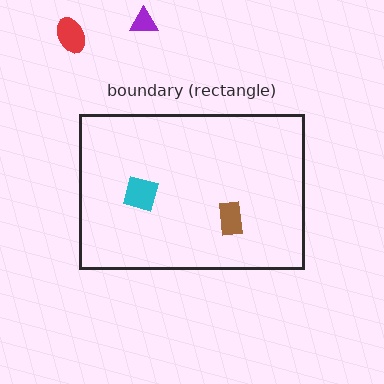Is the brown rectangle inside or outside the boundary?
Inside.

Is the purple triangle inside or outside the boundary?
Outside.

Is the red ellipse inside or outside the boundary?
Outside.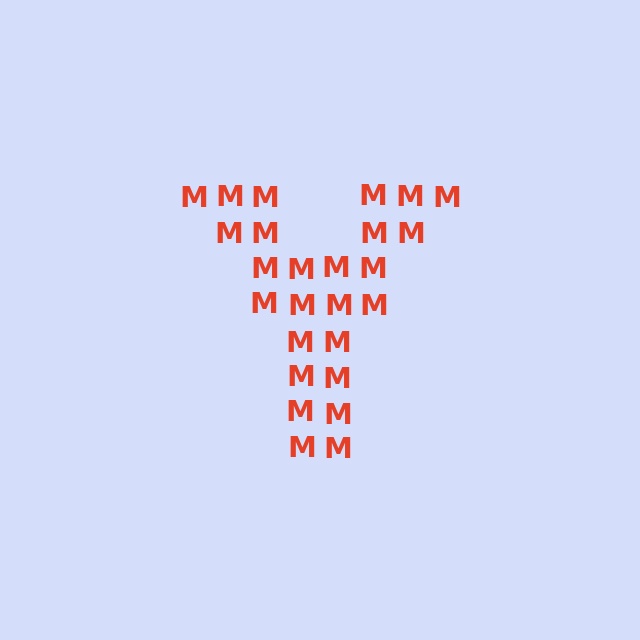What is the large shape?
The large shape is the letter Y.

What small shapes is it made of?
It is made of small letter M's.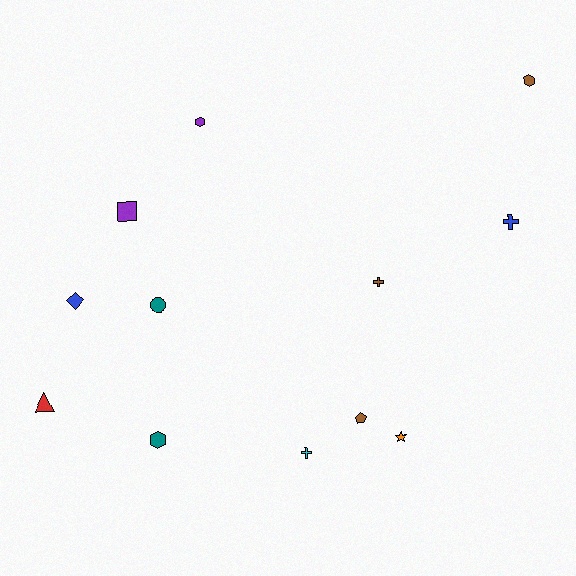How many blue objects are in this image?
There are 2 blue objects.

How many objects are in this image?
There are 12 objects.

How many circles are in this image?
There is 1 circle.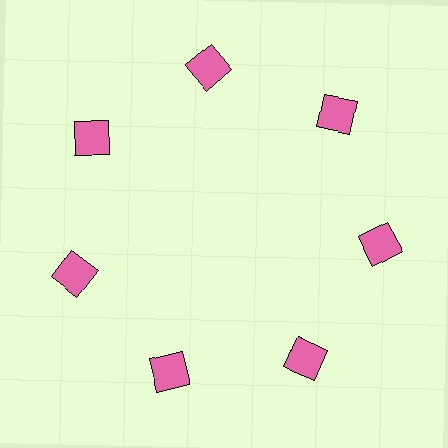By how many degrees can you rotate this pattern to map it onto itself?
The pattern maps onto itself every 51 degrees of rotation.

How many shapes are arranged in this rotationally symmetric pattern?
There are 7 shapes, arranged in 7 groups of 1.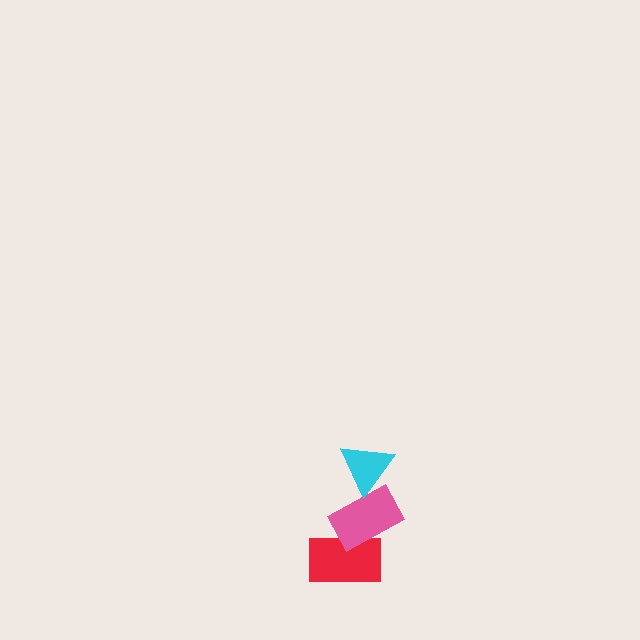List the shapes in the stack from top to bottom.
From top to bottom: the cyan triangle, the pink rectangle, the red rectangle.